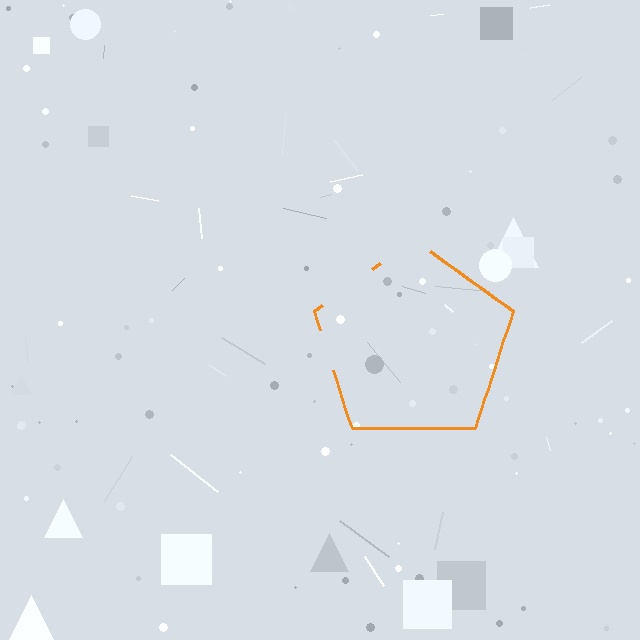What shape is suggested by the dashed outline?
The dashed outline suggests a pentagon.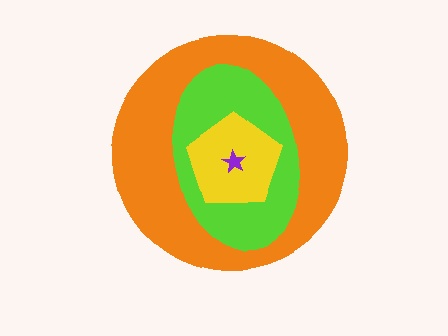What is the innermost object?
The purple star.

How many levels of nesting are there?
4.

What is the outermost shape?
The orange circle.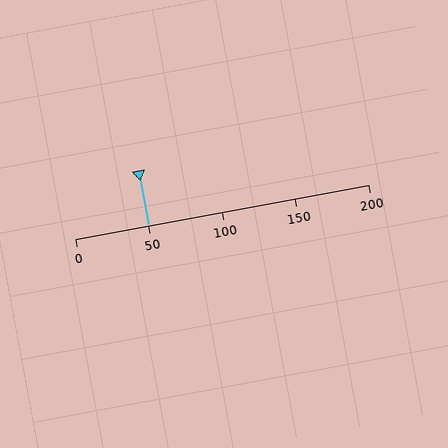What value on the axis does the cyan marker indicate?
The marker indicates approximately 50.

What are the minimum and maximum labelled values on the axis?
The axis runs from 0 to 200.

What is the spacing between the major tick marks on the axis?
The major ticks are spaced 50 apart.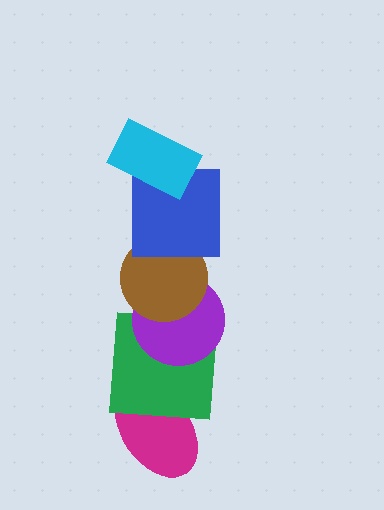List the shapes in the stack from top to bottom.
From top to bottom: the cyan rectangle, the blue square, the brown circle, the purple circle, the green square, the magenta ellipse.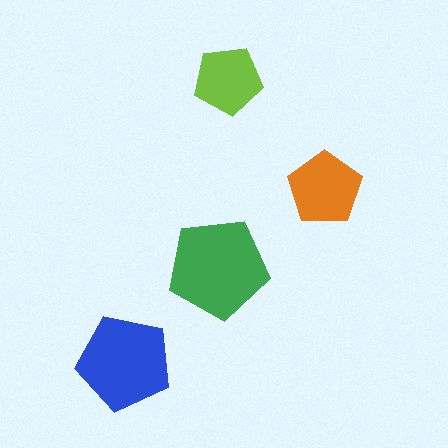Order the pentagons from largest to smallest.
the green one, the blue one, the orange one, the lime one.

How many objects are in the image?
There are 4 objects in the image.